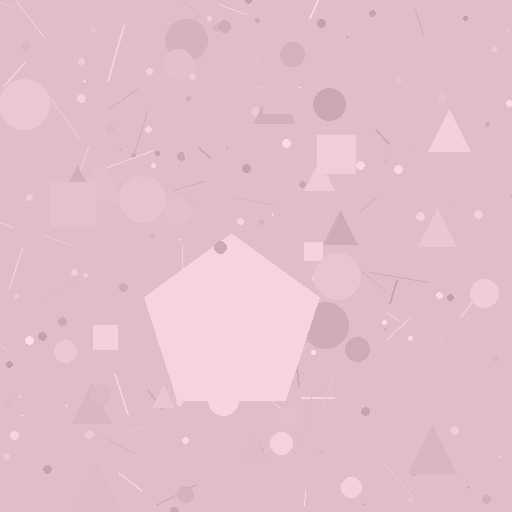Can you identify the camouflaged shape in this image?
The camouflaged shape is a pentagon.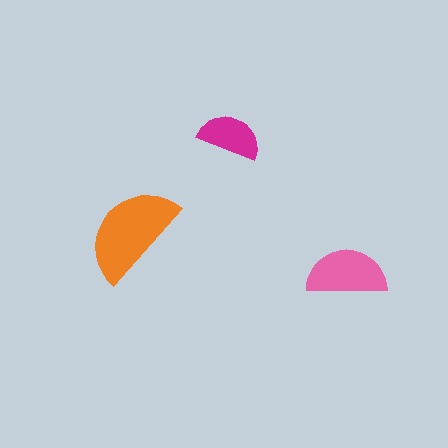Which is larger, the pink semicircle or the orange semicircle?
The orange one.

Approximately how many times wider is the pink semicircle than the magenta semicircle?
About 1.5 times wider.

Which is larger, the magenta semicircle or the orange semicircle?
The orange one.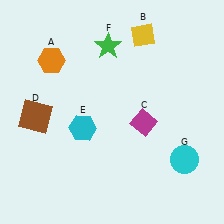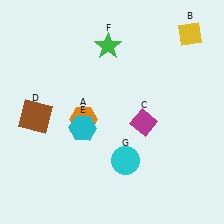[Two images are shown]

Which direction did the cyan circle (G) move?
The cyan circle (G) moved left.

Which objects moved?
The objects that moved are: the orange hexagon (A), the yellow diamond (B), the cyan circle (G).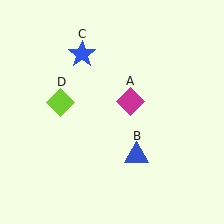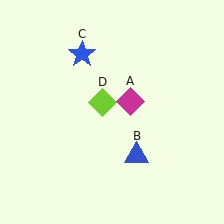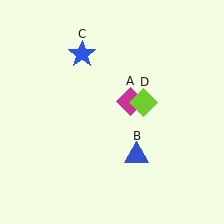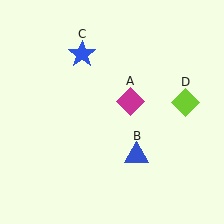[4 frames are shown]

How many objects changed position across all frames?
1 object changed position: lime diamond (object D).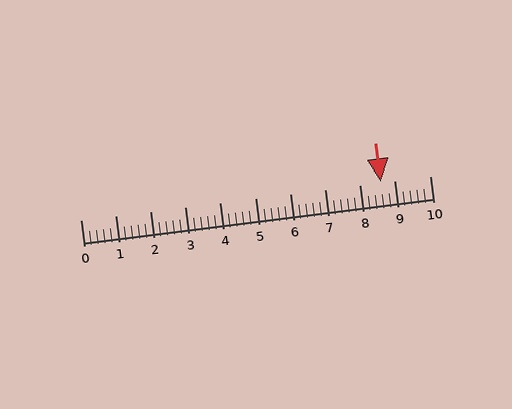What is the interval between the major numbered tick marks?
The major tick marks are spaced 1 units apart.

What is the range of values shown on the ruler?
The ruler shows values from 0 to 10.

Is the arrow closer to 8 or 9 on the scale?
The arrow is closer to 9.